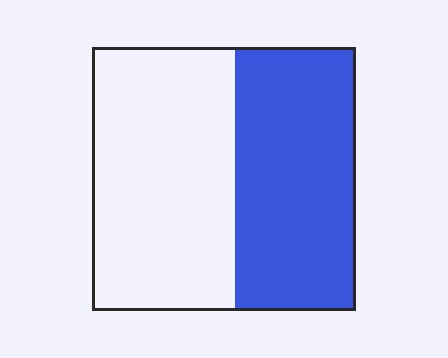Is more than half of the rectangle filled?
No.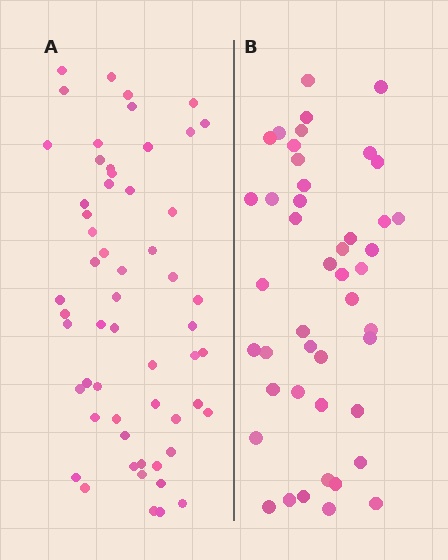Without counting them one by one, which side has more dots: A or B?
Region A (the left region) has more dots.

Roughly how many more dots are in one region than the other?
Region A has roughly 12 or so more dots than region B.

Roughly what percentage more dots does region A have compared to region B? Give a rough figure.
About 25% more.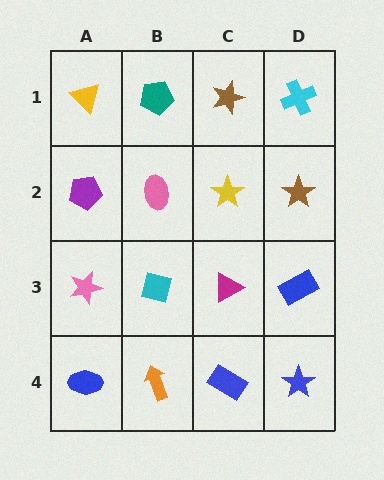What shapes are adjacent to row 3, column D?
A brown star (row 2, column D), a blue star (row 4, column D), a magenta triangle (row 3, column C).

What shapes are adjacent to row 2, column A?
A yellow triangle (row 1, column A), a pink star (row 3, column A), a pink ellipse (row 2, column B).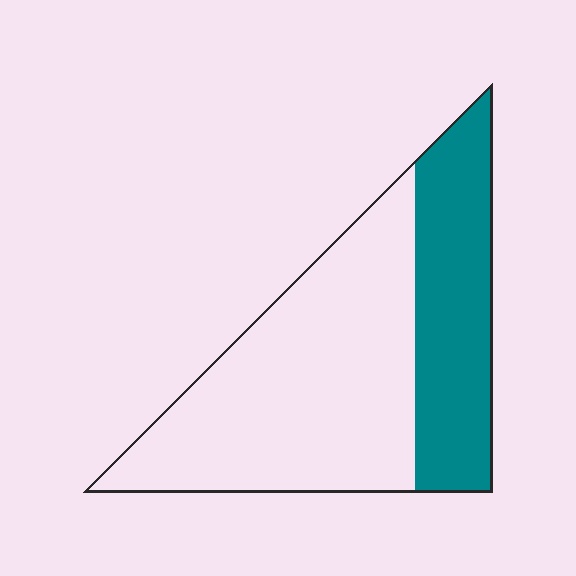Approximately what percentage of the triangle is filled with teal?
Approximately 35%.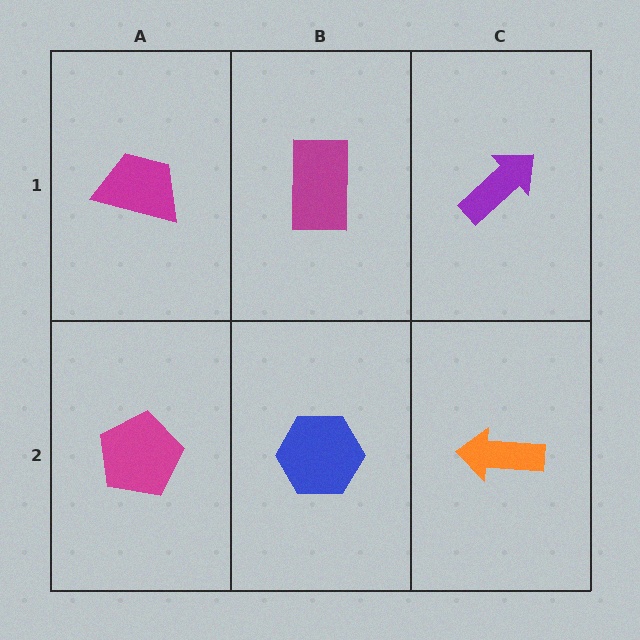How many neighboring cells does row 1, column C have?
2.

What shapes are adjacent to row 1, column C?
An orange arrow (row 2, column C), a magenta rectangle (row 1, column B).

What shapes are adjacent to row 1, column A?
A magenta pentagon (row 2, column A), a magenta rectangle (row 1, column B).